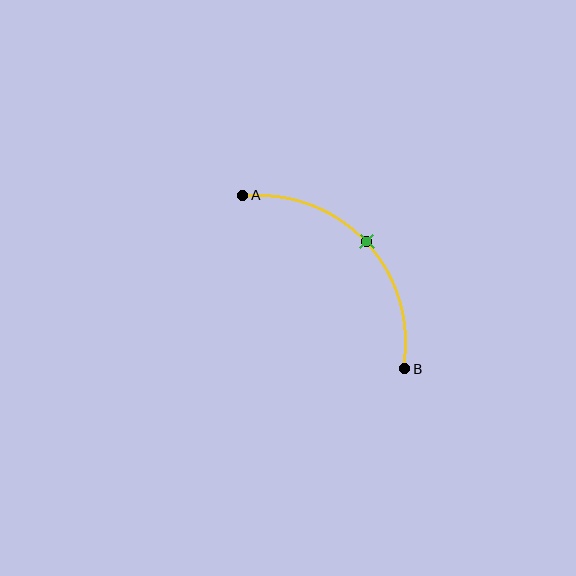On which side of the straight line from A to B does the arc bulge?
The arc bulges above and to the right of the straight line connecting A and B.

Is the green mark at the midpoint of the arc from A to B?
Yes. The green mark lies on the arc at equal arc-length from both A and B — it is the arc midpoint.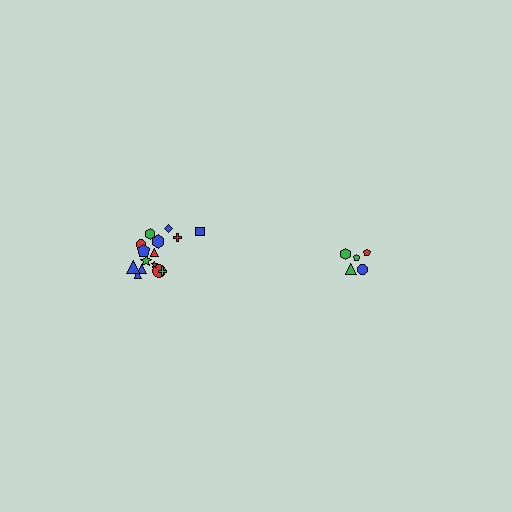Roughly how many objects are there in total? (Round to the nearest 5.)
Roughly 20 objects in total.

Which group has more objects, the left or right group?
The left group.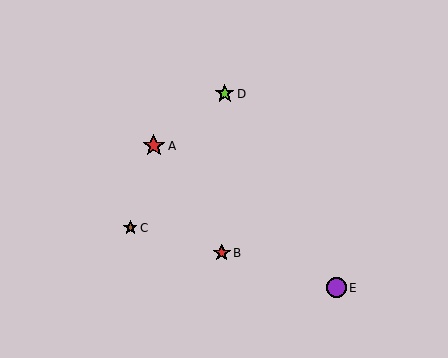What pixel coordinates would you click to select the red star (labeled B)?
Click at (222, 253) to select the red star B.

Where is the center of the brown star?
The center of the brown star is at (130, 228).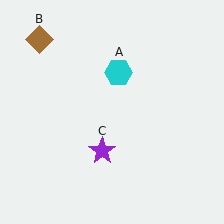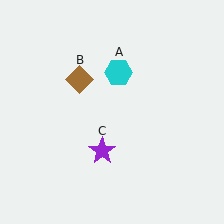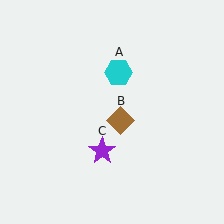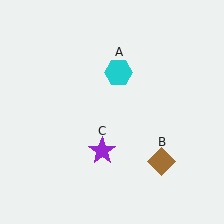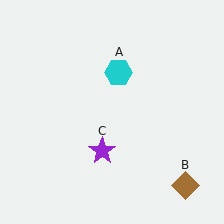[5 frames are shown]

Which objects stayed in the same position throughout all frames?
Cyan hexagon (object A) and purple star (object C) remained stationary.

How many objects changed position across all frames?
1 object changed position: brown diamond (object B).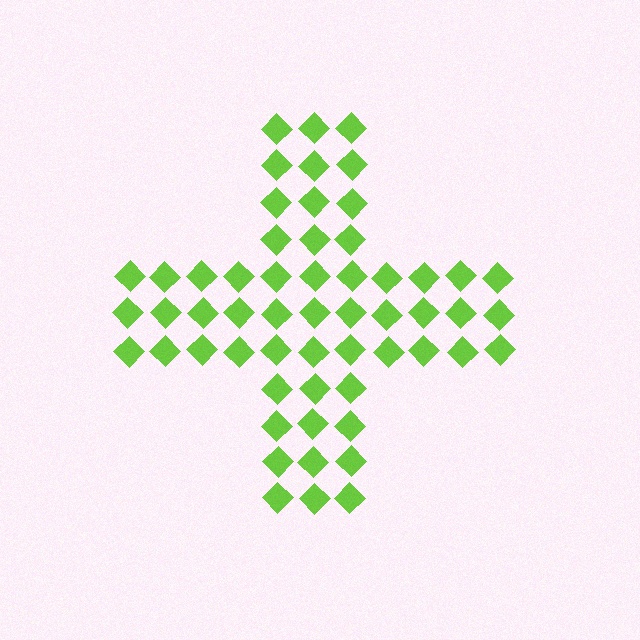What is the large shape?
The large shape is a cross.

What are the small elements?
The small elements are diamonds.